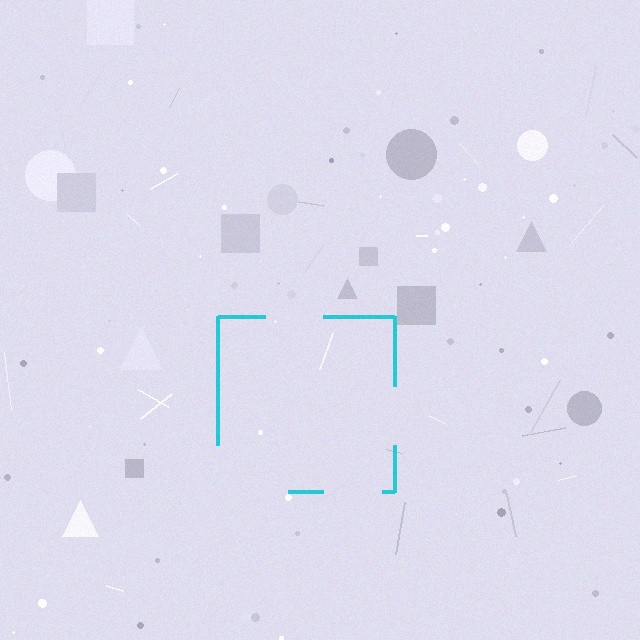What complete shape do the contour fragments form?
The contour fragments form a square.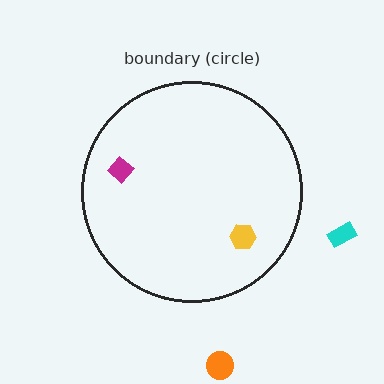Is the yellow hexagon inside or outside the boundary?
Inside.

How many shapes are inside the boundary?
2 inside, 2 outside.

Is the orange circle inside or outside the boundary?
Outside.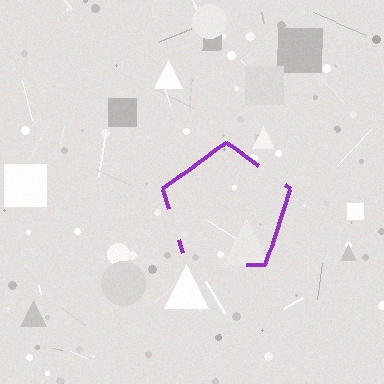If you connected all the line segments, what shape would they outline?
They would outline a pentagon.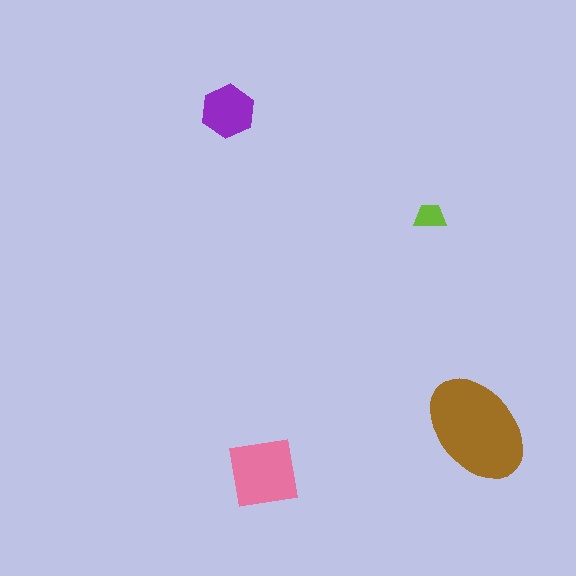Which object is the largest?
The brown ellipse.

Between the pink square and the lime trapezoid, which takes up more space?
The pink square.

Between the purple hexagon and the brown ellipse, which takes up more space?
The brown ellipse.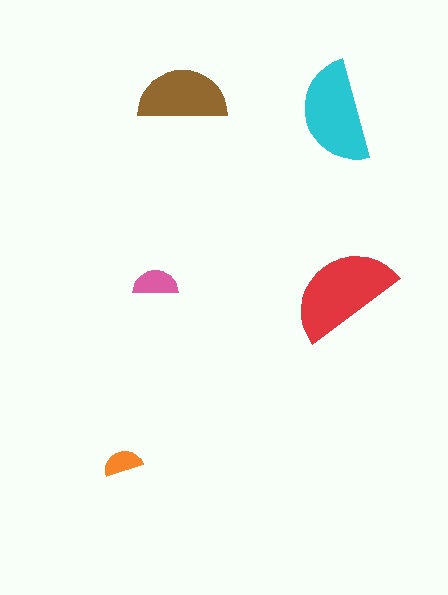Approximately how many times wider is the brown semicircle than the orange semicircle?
About 2.5 times wider.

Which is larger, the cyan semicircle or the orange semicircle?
The cyan one.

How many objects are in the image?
There are 5 objects in the image.